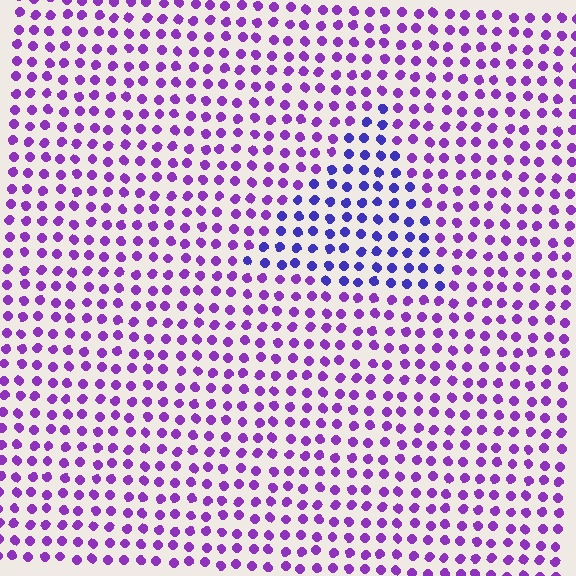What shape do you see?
I see a triangle.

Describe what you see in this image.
The image is filled with small purple elements in a uniform arrangement. A triangle-shaped region is visible where the elements are tinted to a slightly different hue, forming a subtle color boundary.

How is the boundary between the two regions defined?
The boundary is defined purely by a slight shift in hue (about 35 degrees). Spacing, size, and orientation are identical on both sides.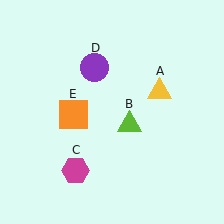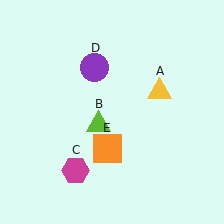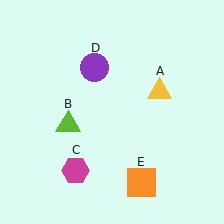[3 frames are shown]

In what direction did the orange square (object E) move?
The orange square (object E) moved down and to the right.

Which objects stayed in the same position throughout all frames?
Yellow triangle (object A) and magenta hexagon (object C) and purple circle (object D) remained stationary.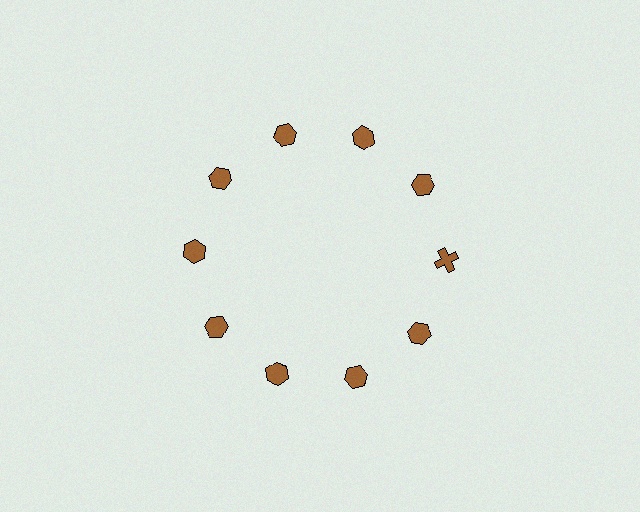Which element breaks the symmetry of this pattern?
The brown cross at roughly the 3 o'clock position breaks the symmetry. All other shapes are brown hexagons.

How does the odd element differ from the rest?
It has a different shape: cross instead of hexagon.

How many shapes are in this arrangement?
There are 10 shapes arranged in a ring pattern.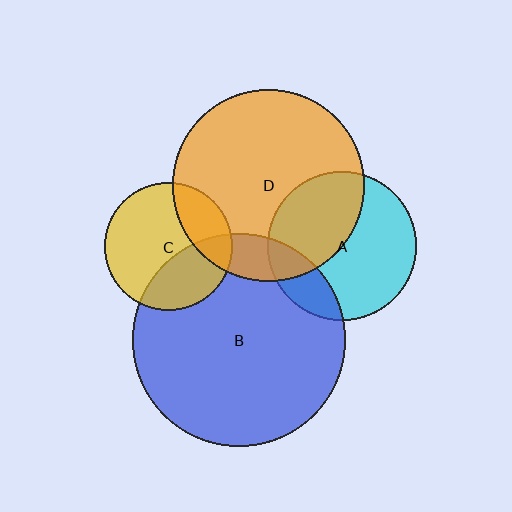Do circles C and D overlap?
Yes.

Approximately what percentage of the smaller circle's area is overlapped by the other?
Approximately 25%.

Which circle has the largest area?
Circle B (blue).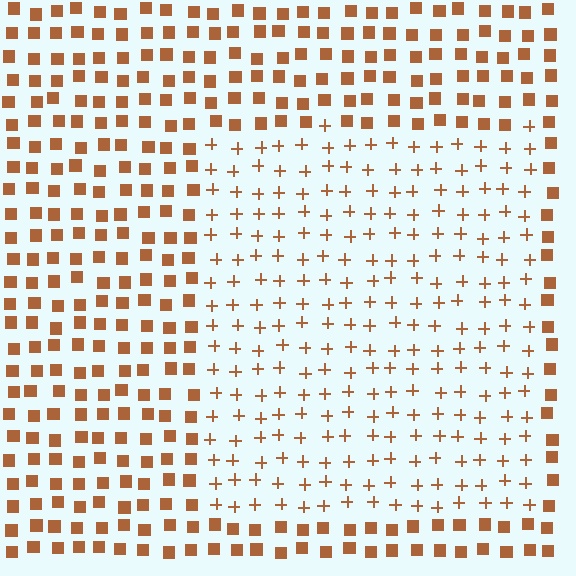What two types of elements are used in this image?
The image uses plus signs inside the rectangle region and squares outside it.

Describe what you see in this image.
The image is filled with small brown elements arranged in a uniform grid. A rectangle-shaped region contains plus signs, while the surrounding area contains squares. The boundary is defined purely by the change in element shape.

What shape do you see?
I see a rectangle.